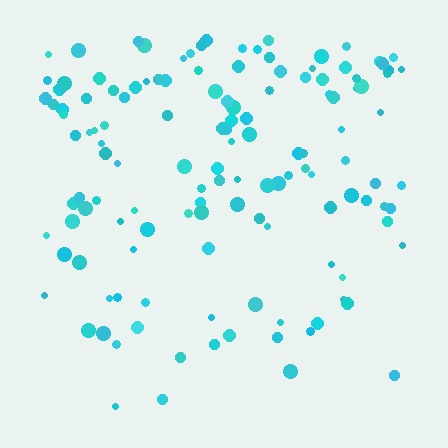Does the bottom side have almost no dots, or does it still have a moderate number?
Still a moderate number, just noticeably fewer than the top.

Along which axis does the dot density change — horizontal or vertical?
Vertical.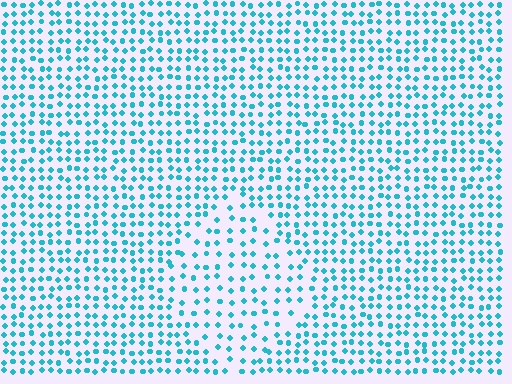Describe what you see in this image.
The image contains small cyan elements arranged at two different densities. A diamond-shaped region is visible where the elements are less densely packed than the surrounding area.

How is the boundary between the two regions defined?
The boundary is defined by a change in element density (approximately 1.7x ratio). All elements are the same color, size, and shape.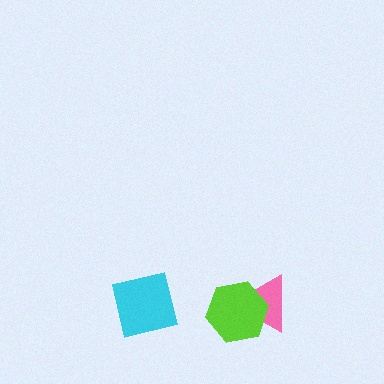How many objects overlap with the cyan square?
0 objects overlap with the cyan square.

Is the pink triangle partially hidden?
Yes, it is partially covered by another shape.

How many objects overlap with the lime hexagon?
1 object overlaps with the lime hexagon.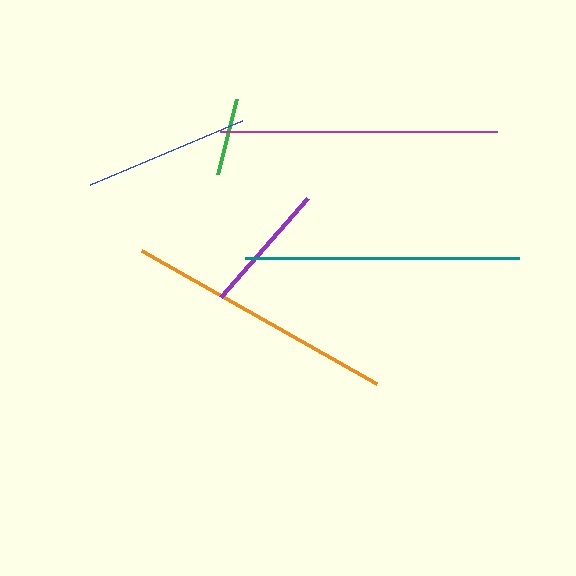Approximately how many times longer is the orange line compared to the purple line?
The orange line is approximately 2.1 times the length of the purple line.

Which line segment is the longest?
The magenta line is the longest at approximately 278 pixels.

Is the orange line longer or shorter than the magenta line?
The magenta line is longer than the orange line.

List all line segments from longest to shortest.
From longest to shortest: magenta, teal, orange, blue, purple, green.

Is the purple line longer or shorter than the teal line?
The teal line is longer than the purple line.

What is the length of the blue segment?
The blue segment is approximately 166 pixels long.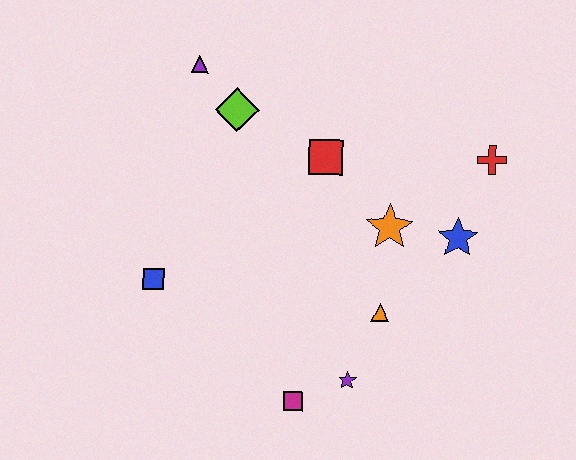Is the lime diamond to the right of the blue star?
No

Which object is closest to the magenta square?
The purple star is closest to the magenta square.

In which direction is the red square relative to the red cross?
The red square is to the left of the red cross.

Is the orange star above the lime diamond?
No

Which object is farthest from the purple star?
The purple triangle is farthest from the purple star.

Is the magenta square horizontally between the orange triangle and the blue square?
Yes